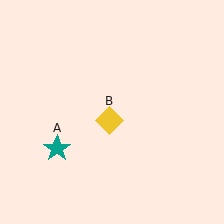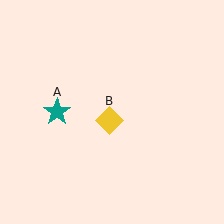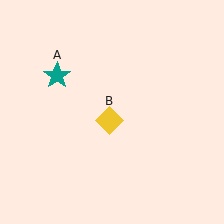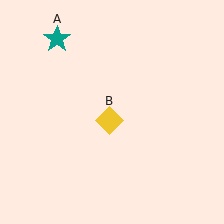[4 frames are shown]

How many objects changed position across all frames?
1 object changed position: teal star (object A).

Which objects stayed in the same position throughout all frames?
Yellow diamond (object B) remained stationary.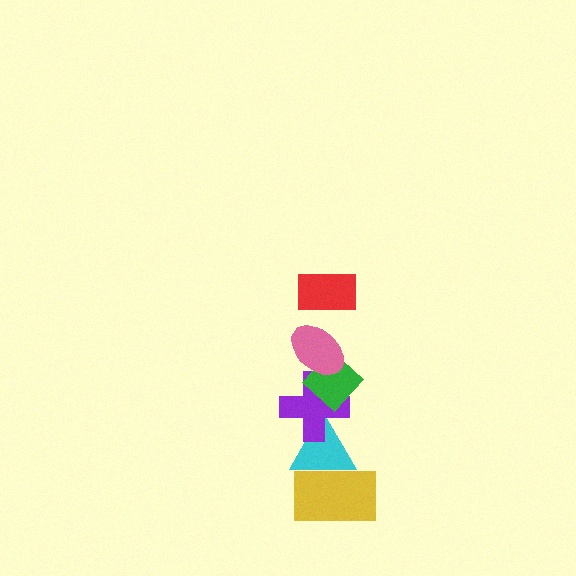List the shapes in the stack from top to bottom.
From top to bottom: the red rectangle, the pink ellipse, the green diamond, the purple cross, the cyan triangle, the yellow rectangle.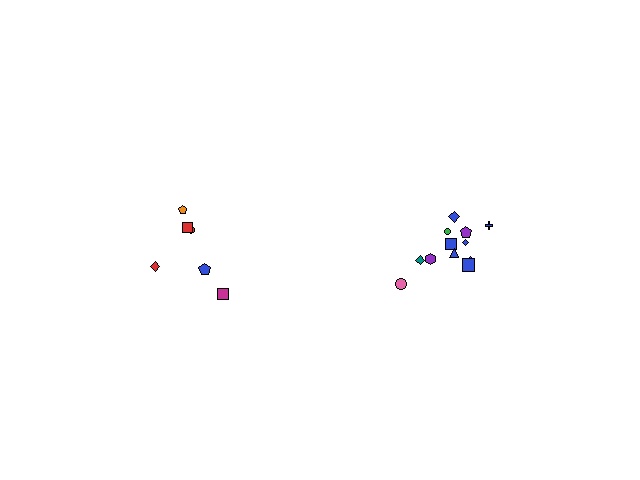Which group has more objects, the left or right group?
The right group.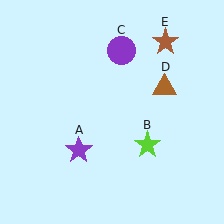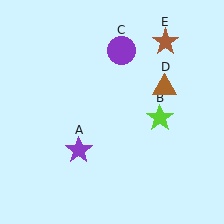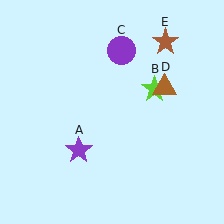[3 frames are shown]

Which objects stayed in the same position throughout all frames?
Purple star (object A) and purple circle (object C) and brown triangle (object D) and brown star (object E) remained stationary.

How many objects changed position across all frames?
1 object changed position: lime star (object B).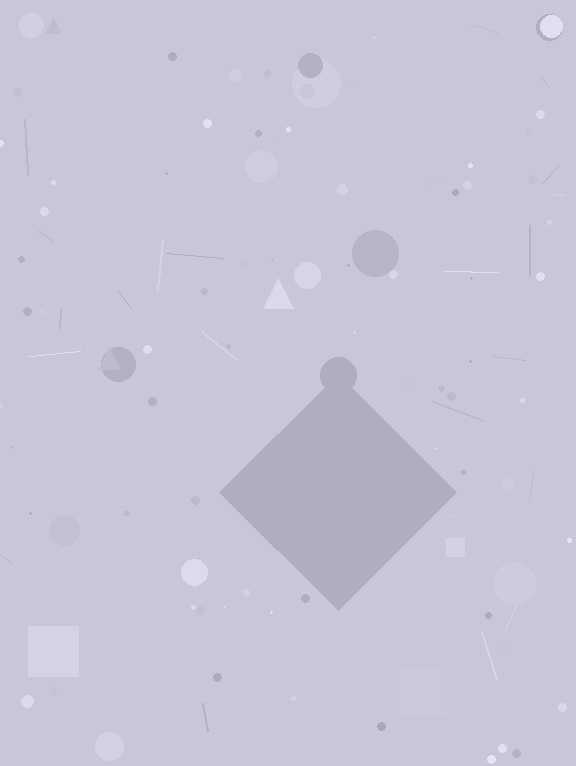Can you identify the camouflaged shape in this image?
The camouflaged shape is a diamond.